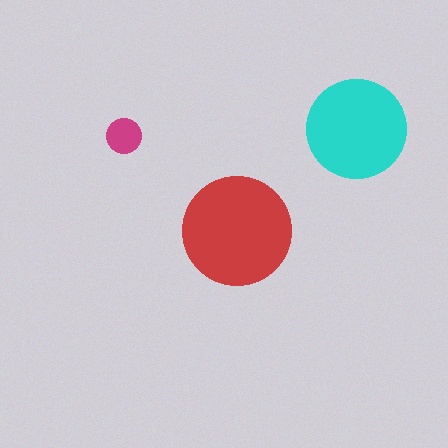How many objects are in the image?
There are 3 objects in the image.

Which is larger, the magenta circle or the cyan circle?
The cyan one.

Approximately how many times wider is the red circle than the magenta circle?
About 3 times wider.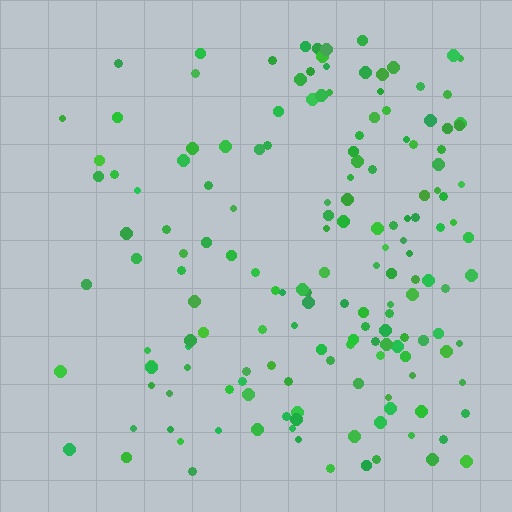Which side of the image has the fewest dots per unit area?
The left.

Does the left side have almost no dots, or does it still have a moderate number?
Still a moderate number, just noticeably fewer than the right.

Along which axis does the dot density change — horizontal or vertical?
Horizontal.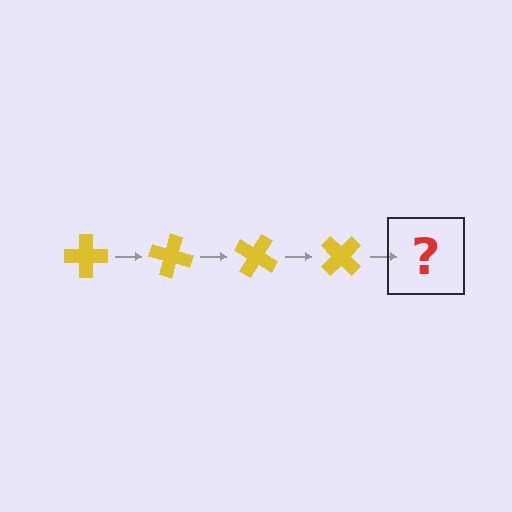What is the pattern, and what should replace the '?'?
The pattern is that the cross rotates 15 degrees each step. The '?' should be a yellow cross rotated 60 degrees.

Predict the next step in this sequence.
The next step is a yellow cross rotated 60 degrees.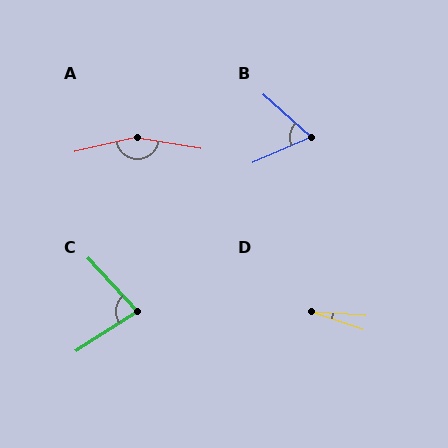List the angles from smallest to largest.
D (16°), B (65°), C (80°), A (158°).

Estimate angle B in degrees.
Approximately 65 degrees.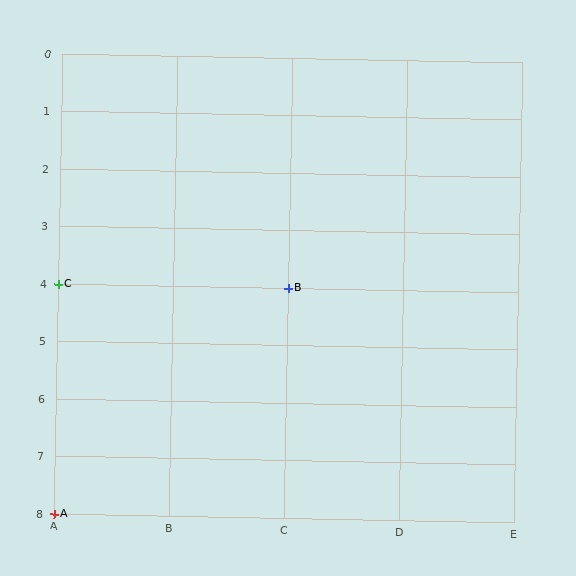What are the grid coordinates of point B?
Point B is at grid coordinates (C, 4).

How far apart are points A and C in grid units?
Points A and C are 4 rows apart.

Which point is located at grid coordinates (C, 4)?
Point B is at (C, 4).